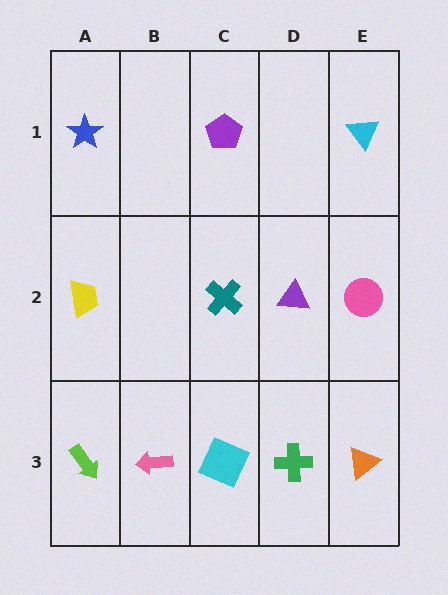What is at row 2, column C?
A teal cross.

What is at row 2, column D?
A purple triangle.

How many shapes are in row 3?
5 shapes.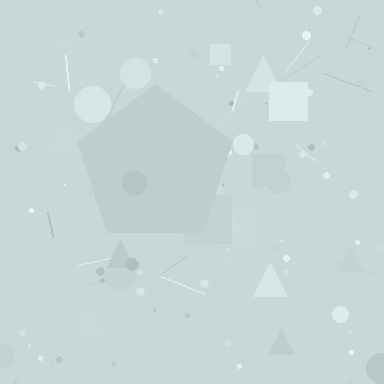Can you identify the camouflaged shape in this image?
The camouflaged shape is a pentagon.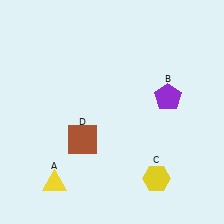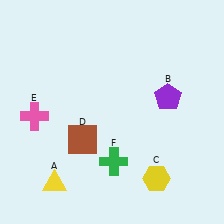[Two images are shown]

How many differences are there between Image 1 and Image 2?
There are 2 differences between the two images.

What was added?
A pink cross (E), a green cross (F) were added in Image 2.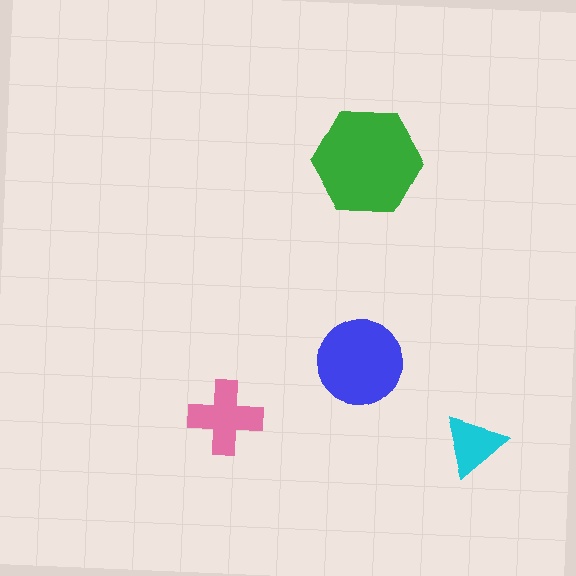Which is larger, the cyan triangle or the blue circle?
The blue circle.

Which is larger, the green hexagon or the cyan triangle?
The green hexagon.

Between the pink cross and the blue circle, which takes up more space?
The blue circle.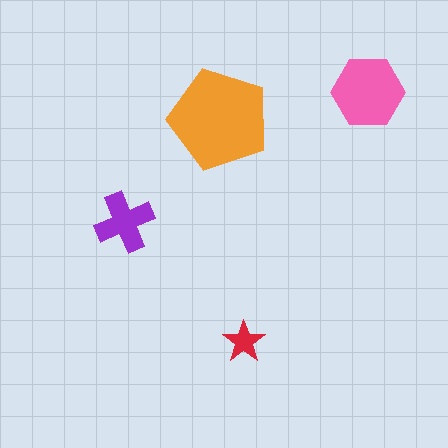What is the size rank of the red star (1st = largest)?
4th.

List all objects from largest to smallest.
The orange pentagon, the pink hexagon, the purple cross, the red star.